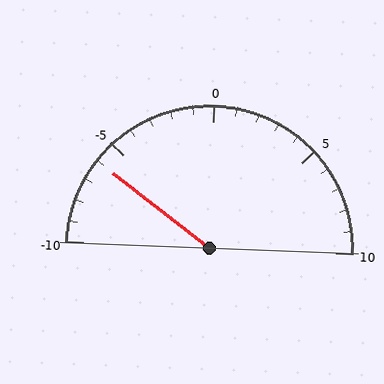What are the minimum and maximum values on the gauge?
The gauge ranges from -10 to 10.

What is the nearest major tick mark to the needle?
The nearest major tick mark is -5.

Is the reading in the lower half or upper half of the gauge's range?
The reading is in the lower half of the range (-10 to 10).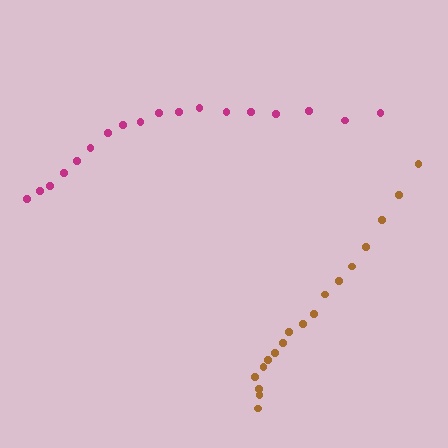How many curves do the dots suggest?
There are 2 distinct paths.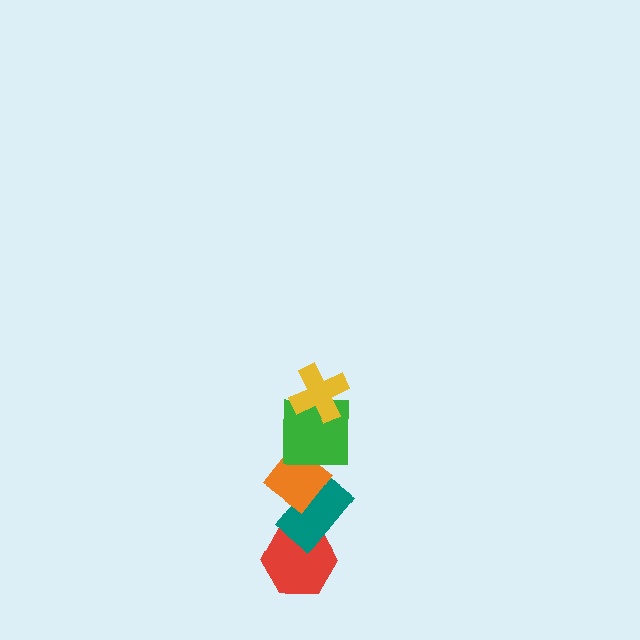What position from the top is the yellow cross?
The yellow cross is 1st from the top.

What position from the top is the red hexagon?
The red hexagon is 5th from the top.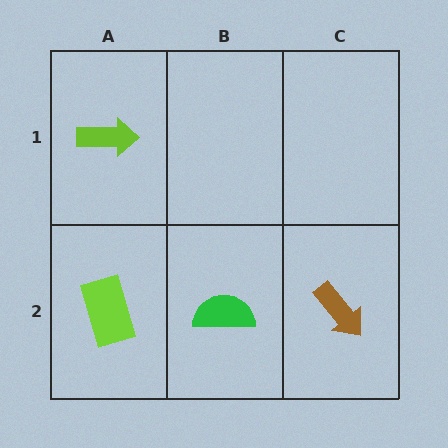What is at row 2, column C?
A brown arrow.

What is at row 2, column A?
A lime rectangle.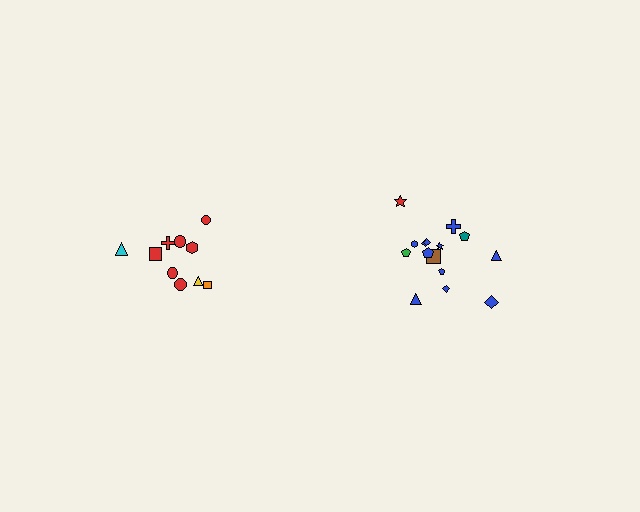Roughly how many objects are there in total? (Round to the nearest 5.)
Roughly 25 objects in total.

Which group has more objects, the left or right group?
The right group.